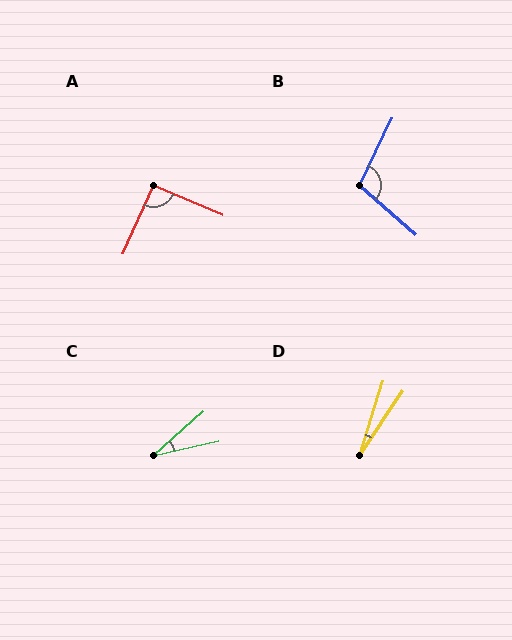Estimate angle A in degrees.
Approximately 90 degrees.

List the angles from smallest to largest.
D (17°), C (29°), A (90°), B (105°).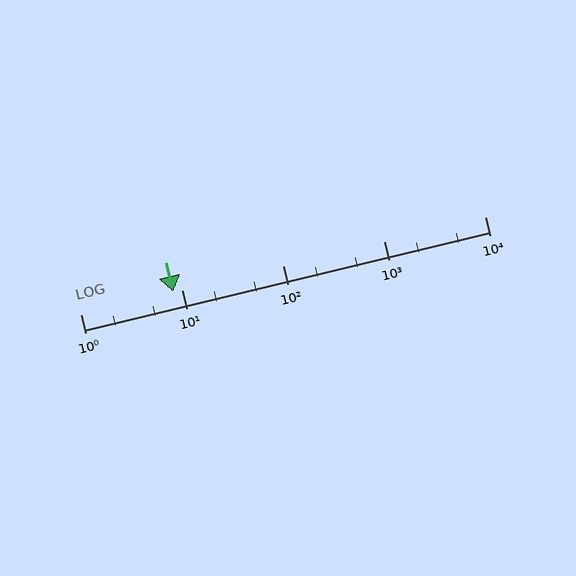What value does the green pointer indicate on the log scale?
The pointer indicates approximately 8.3.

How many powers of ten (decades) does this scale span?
The scale spans 4 decades, from 1 to 10000.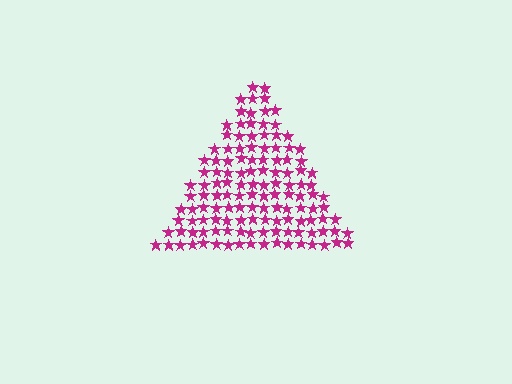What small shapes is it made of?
It is made of small stars.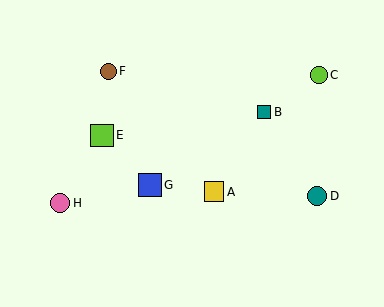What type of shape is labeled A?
Shape A is a yellow square.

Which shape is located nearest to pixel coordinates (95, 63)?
The brown circle (labeled F) at (108, 71) is nearest to that location.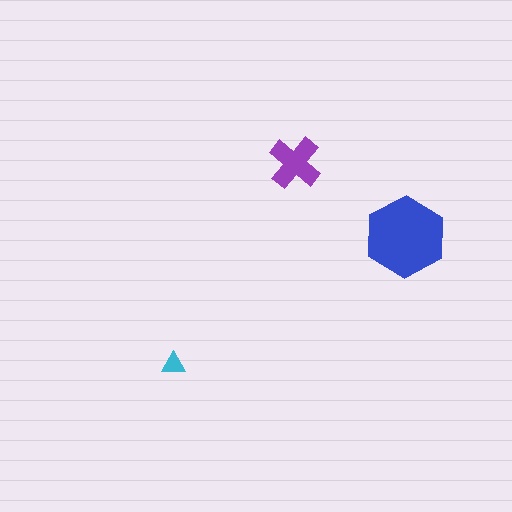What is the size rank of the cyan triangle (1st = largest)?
3rd.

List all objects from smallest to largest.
The cyan triangle, the purple cross, the blue hexagon.